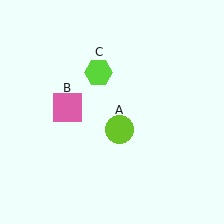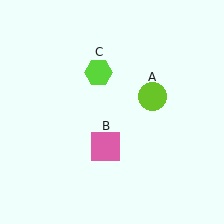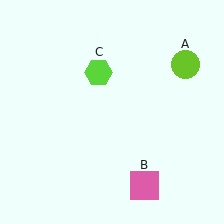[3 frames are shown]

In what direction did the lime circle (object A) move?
The lime circle (object A) moved up and to the right.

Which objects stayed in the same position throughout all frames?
Lime hexagon (object C) remained stationary.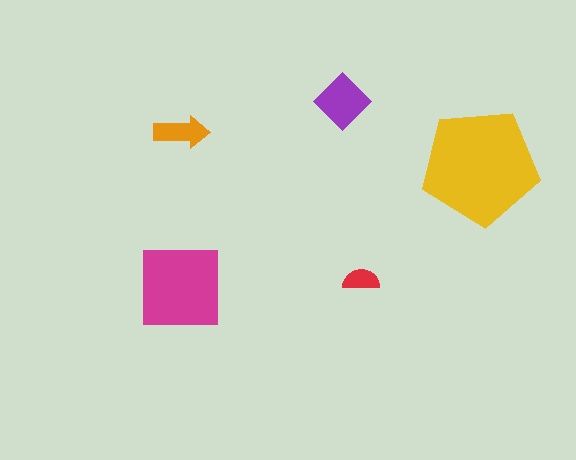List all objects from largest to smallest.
The yellow pentagon, the magenta square, the purple diamond, the orange arrow, the red semicircle.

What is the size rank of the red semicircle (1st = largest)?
5th.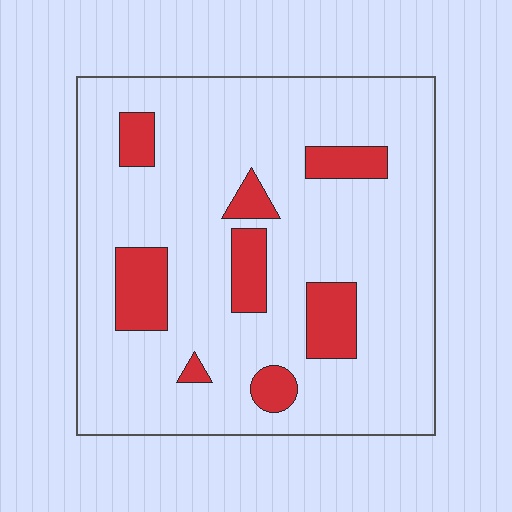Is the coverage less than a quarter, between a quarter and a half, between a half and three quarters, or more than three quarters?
Less than a quarter.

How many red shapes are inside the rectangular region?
8.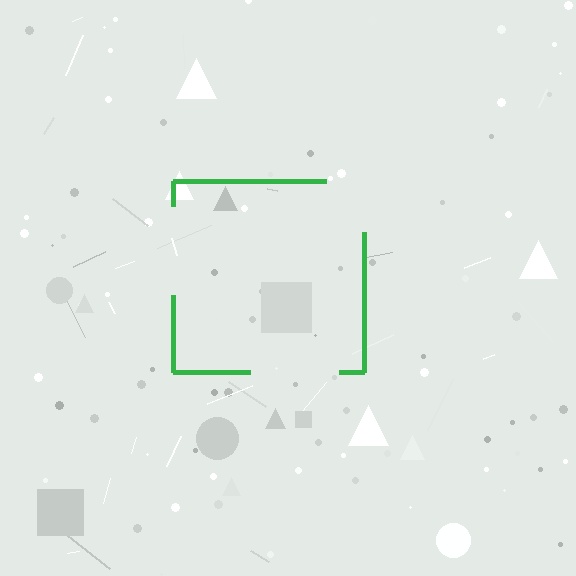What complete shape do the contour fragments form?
The contour fragments form a square.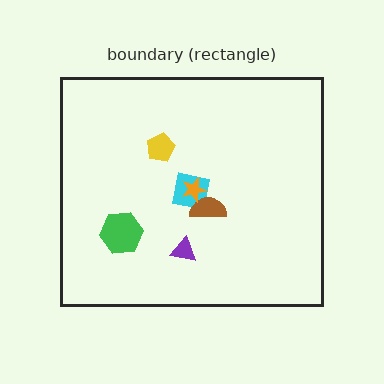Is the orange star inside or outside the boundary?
Inside.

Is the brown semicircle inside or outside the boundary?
Inside.